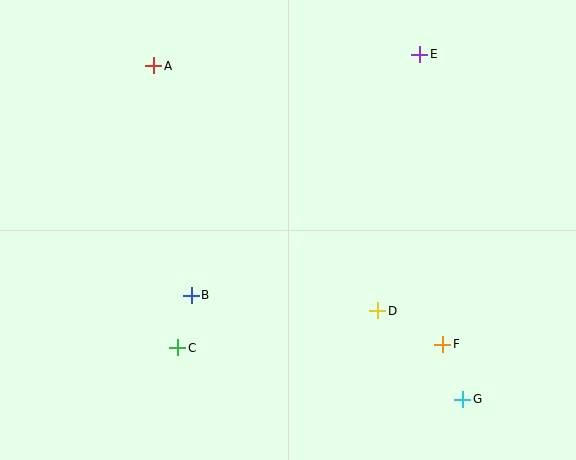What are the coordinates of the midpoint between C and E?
The midpoint between C and E is at (299, 201).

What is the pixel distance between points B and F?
The distance between B and F is 256 pixels.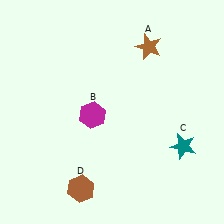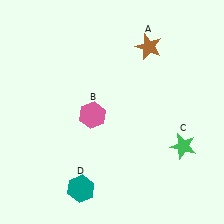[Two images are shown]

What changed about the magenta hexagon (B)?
In Image 1, B is magenta. In Image 2, it changed to pink.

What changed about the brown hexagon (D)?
In Image 1, D is brown. In Image 2, it changed to teal.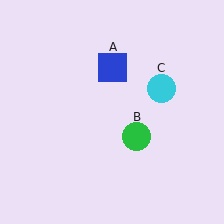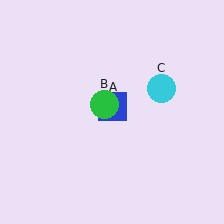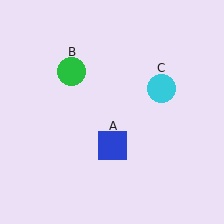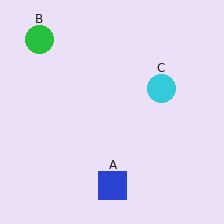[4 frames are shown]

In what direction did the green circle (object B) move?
The green circle (object B) moved up and to the left.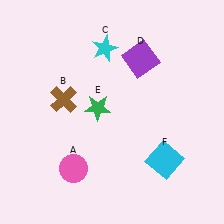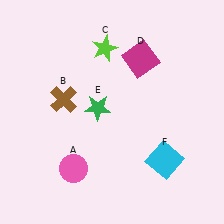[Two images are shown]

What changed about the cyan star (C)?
In Image 1, C is cyan. In Image 2, it changed to lime.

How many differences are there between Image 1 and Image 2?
There are 2 differences between the two images.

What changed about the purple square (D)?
In Image 1, D is purple. In Image 2, it changed to magenta.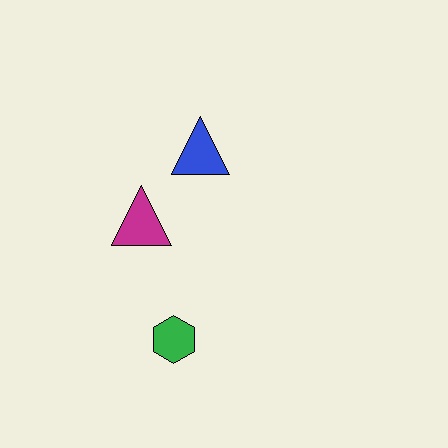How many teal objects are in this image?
There are no teal objects.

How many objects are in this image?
There are 3 objects.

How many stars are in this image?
There are no stars.